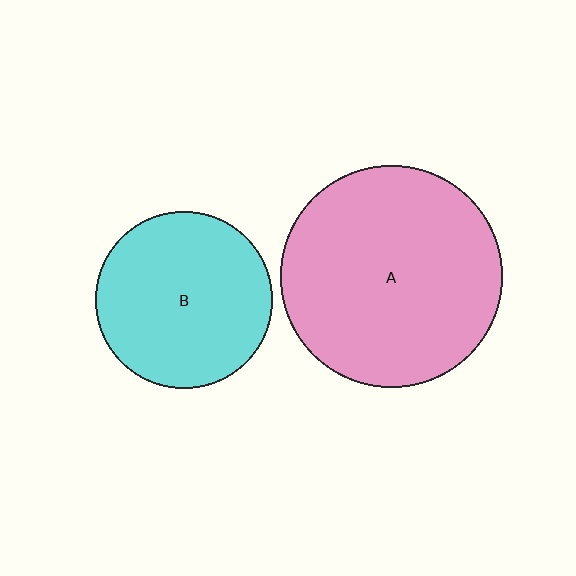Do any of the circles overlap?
No, none of the circles overlap.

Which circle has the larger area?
Circle A (pink).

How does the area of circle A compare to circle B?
Approximately 1.6 times.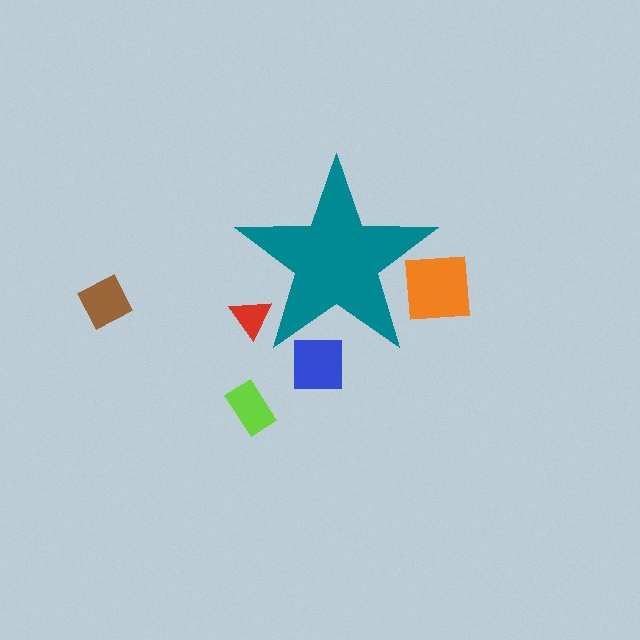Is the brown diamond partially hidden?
No, the brown diamond is fully visible.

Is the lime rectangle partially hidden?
No, the lime rectangle is fully visible.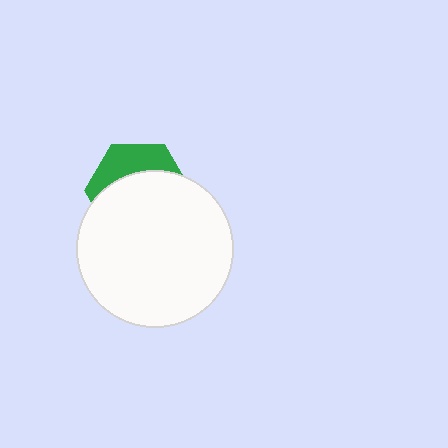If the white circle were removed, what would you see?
You would see the complete green hexagon.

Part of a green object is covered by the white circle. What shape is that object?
It is a hexagon.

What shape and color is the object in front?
The object in front is a white circle.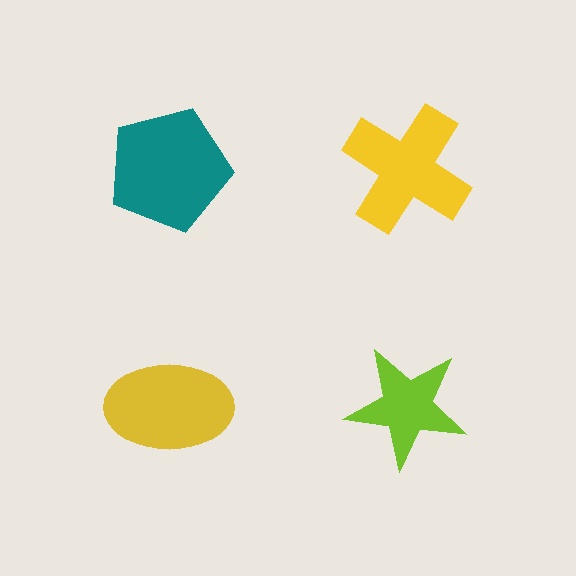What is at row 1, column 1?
A teal pentagon.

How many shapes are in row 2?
2 shapes.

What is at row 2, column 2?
A lime star.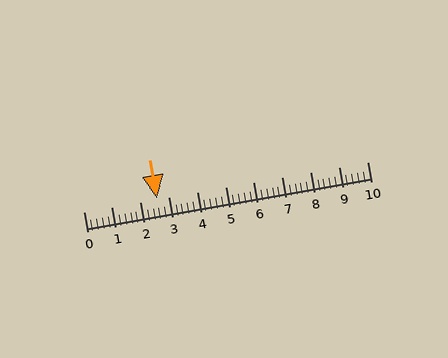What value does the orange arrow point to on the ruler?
The orange arrow points to approximately 2.6.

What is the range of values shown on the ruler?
The ruler shows values from 0 to 10.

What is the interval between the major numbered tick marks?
The major tick marks are spaced 1 units apart.